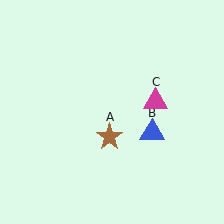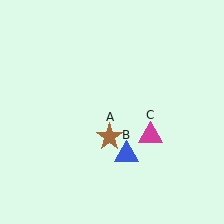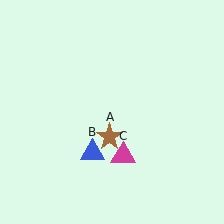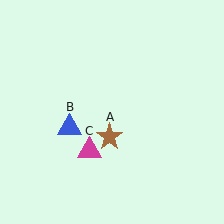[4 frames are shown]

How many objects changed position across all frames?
2 objects changed position: blue triangle (object B), magenta triangle (object C).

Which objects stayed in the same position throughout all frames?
Brown star (object A) remained stationary.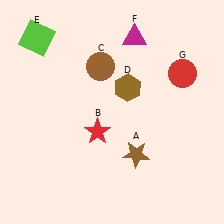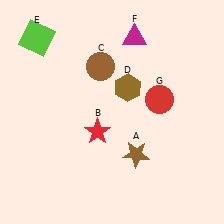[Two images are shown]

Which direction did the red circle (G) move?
The red circle (G) moved down.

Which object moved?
The red circle (G) moved down.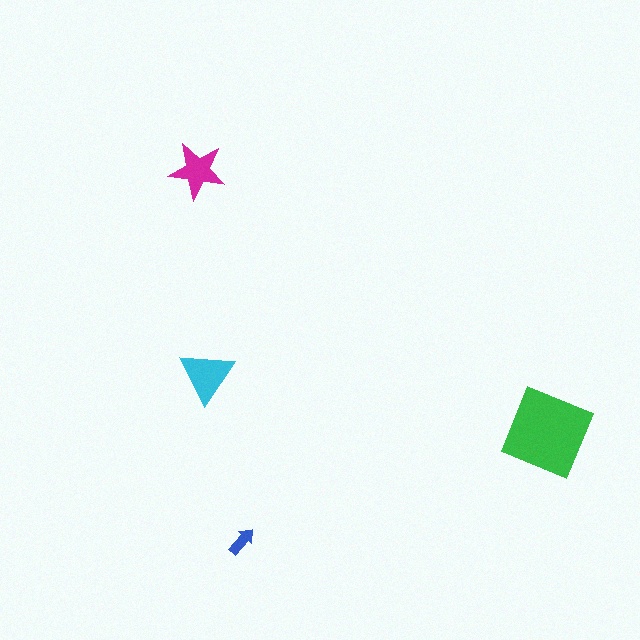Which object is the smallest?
The blue arrow.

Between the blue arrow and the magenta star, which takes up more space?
The magenta star.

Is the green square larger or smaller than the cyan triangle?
Larger.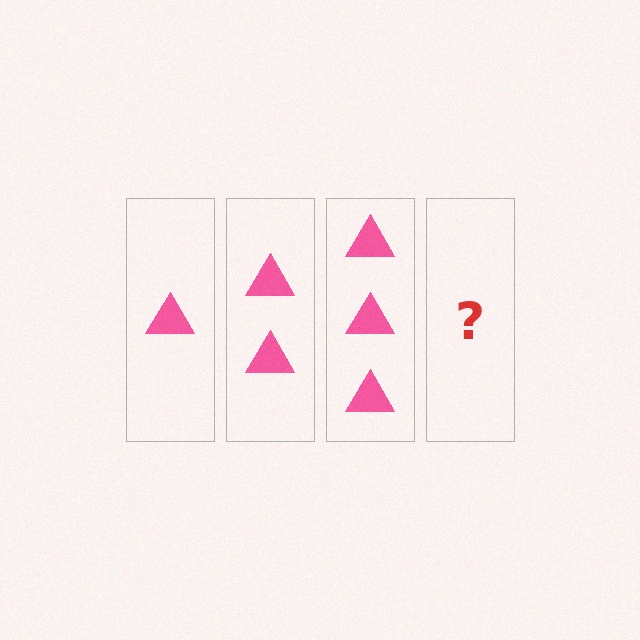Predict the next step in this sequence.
The next step is 4 triangles.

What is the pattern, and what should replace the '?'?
The pattern is that each step adds one more triangle. The '?' should be 4 triangles.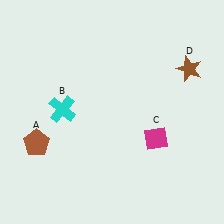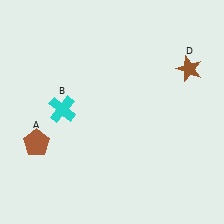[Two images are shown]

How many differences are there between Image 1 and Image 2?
There is 1 difference between the two images.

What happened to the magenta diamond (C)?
The magenta diamond (C) was removed in Image 2. It was in the bottom-right area of Image 1.